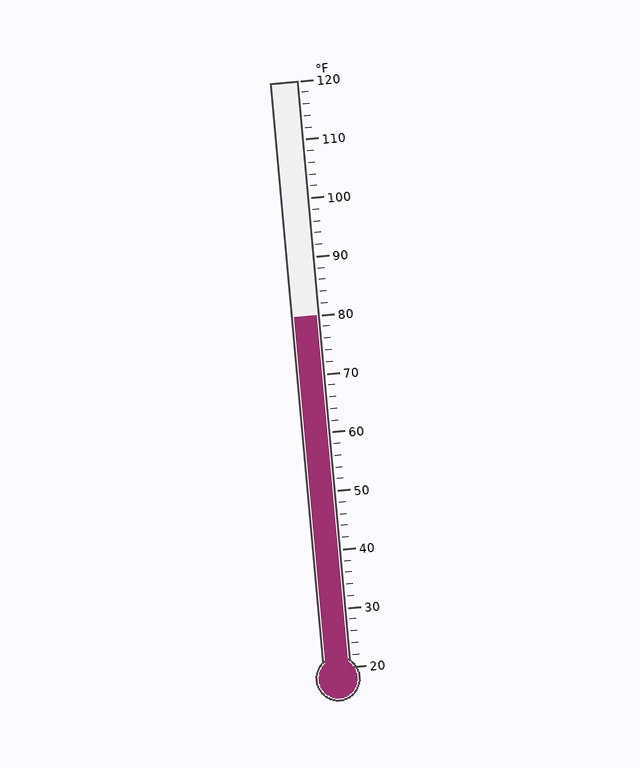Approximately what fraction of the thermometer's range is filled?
The thermometer is filled to approximately 60% of its range.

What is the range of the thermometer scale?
The thermometer scale ranges from 20°F to 120°F.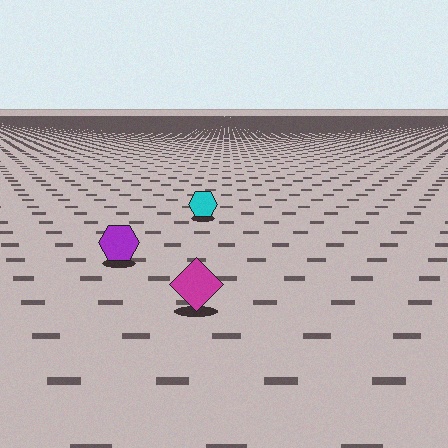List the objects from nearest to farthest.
From nearest to farthest: the magenta diamond, the purple hexagon, the cyan hexagon.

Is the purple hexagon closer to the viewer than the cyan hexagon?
Yes. The purple hexagon is closer — you can tell from the texture gradient: the ground texture is coarser near it.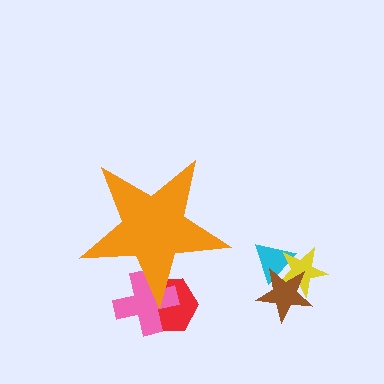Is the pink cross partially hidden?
Yes, the pink cross is partially hidden behind the orange star.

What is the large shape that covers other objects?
An orange star.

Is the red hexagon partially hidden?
Yes, the red hexagon is partially hidden behind the orange star.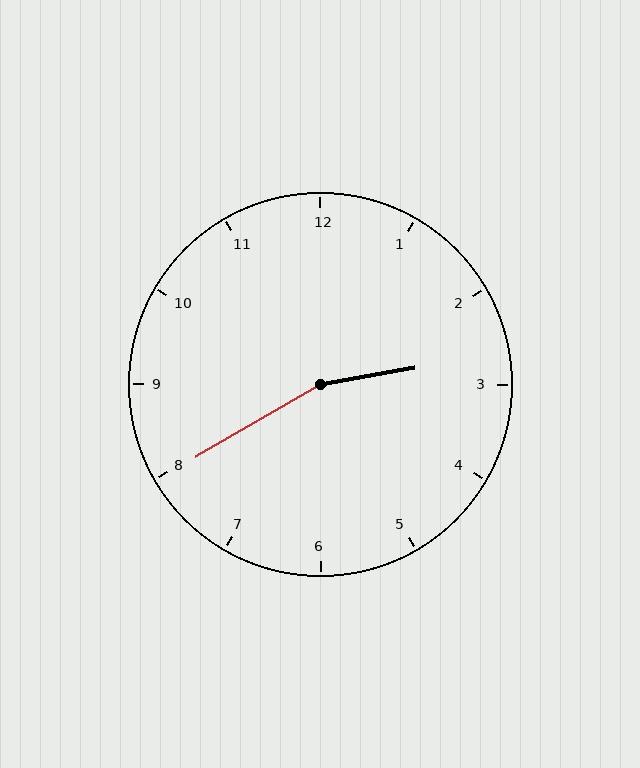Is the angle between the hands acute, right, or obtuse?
It is obtuse.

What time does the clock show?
2:40.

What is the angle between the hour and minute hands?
Approximately 160 degrees.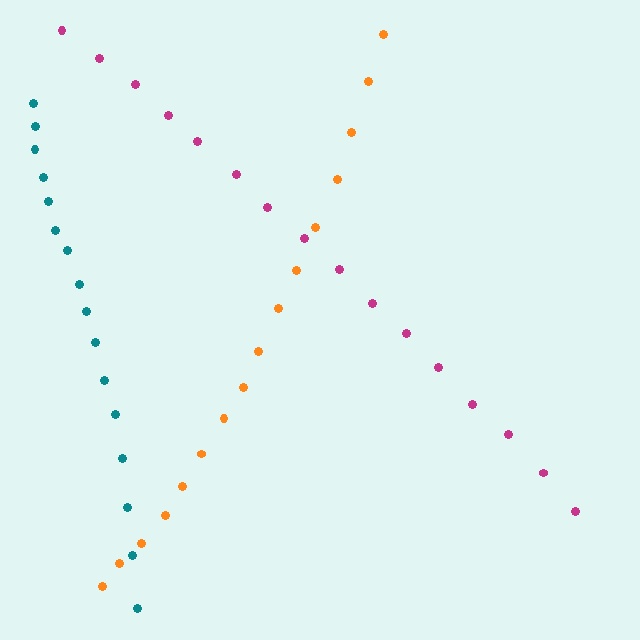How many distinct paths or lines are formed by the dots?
There are 3 distinct paths.